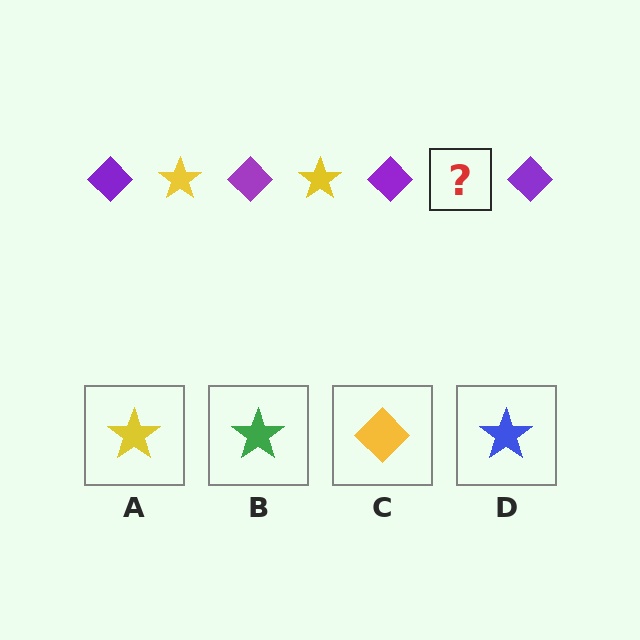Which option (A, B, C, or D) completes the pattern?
A.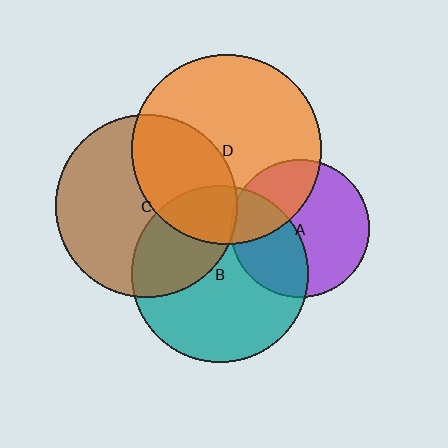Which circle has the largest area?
Circle D (orange).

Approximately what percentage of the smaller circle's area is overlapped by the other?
Approximately 30%.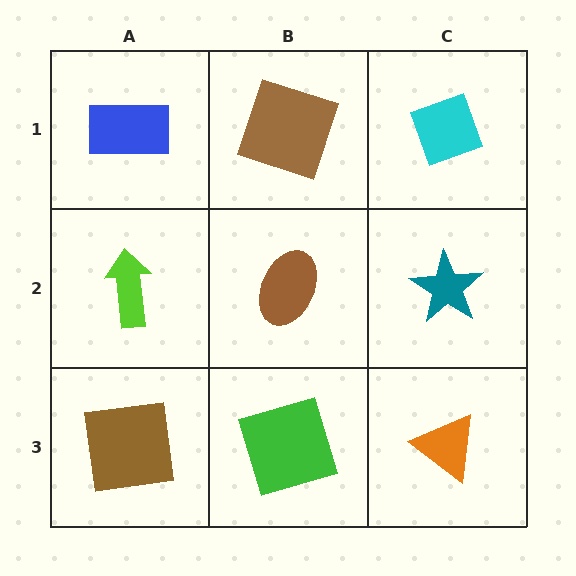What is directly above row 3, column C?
A teal star.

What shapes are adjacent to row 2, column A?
A blue rectangle (row 1, column A), a brown square (row 3, column A), a brown ellipse (row 2, column B).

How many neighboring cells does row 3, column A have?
2.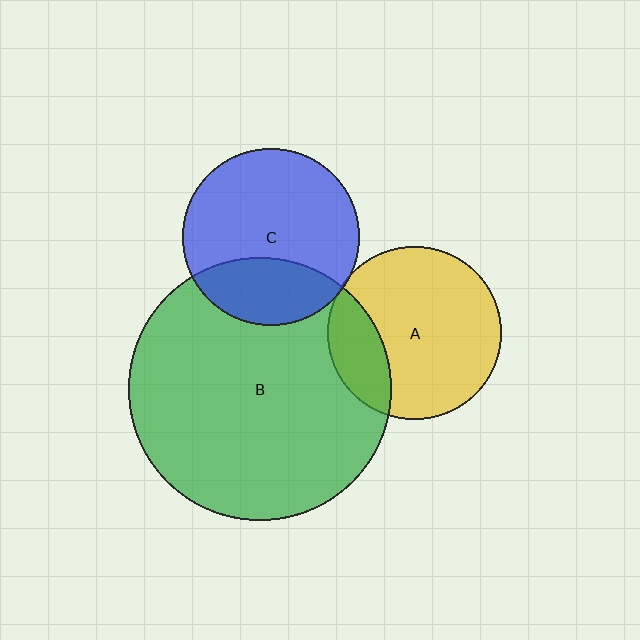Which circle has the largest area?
Circle B (green).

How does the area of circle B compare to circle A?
Approximately 2.3 times.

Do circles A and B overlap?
Yes.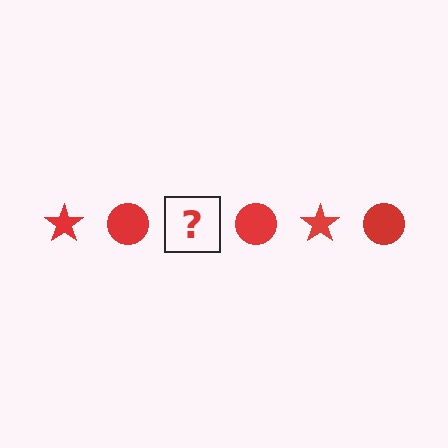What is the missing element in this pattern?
The missing element is a red star.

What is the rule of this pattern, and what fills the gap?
The rule is that the pattern cycles through star, circle shapes in red. The gap should be filled with a red star.